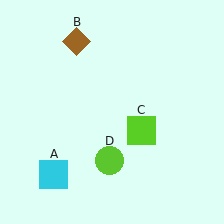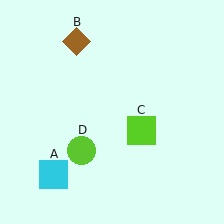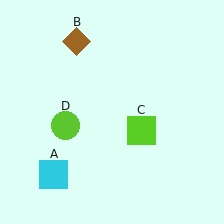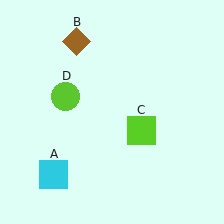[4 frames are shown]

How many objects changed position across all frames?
1 object changed position: lime circle (object D).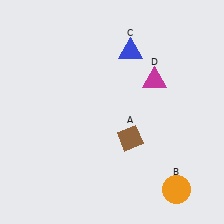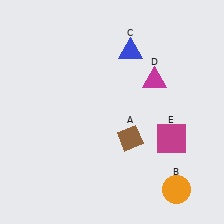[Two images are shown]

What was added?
A magenta square (E) was added in Image 2.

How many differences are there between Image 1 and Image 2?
There is 1 difference between the two images.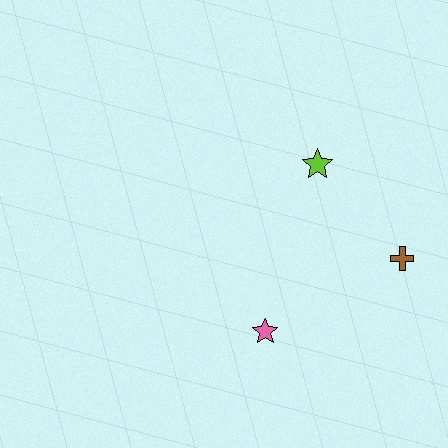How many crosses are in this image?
There is 1 cross.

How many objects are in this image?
There are 3 objects.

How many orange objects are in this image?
There are no orange objects.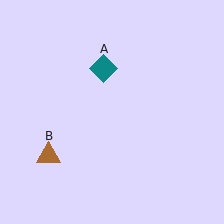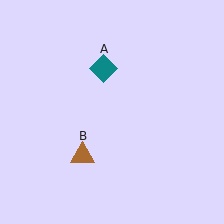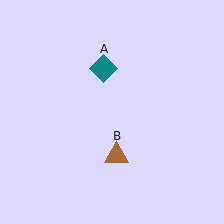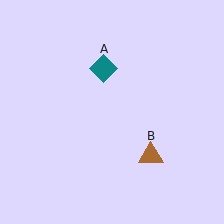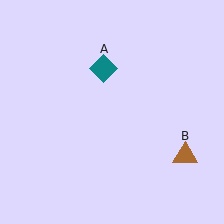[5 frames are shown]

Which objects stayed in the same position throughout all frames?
Teal diamond (object A) remained stationary.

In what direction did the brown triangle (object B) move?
The brown triangle (object B) moved right.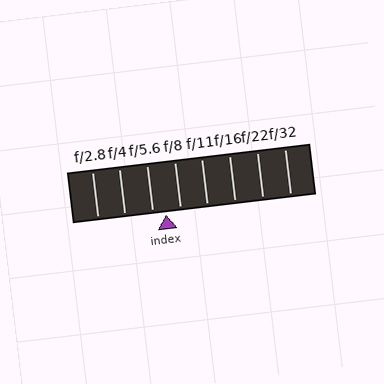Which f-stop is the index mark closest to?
The index mark is closest to f/5.6.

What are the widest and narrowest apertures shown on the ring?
The widest aperture shown is f/2.8 and the narrowest is f/32.